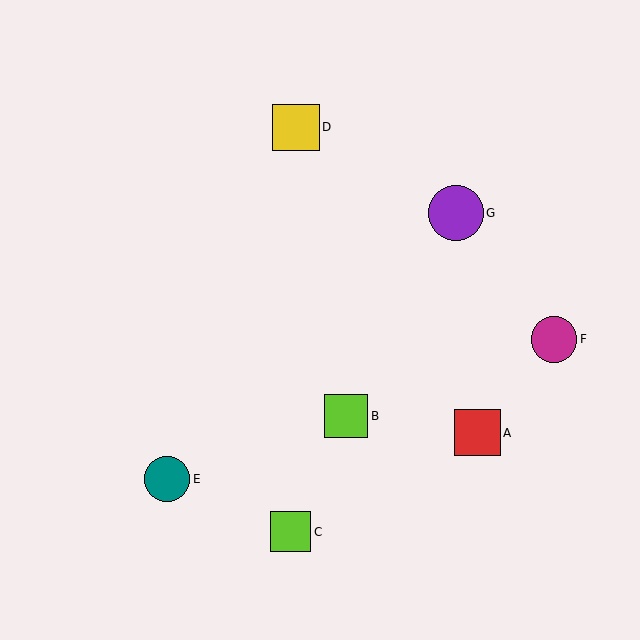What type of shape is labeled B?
Shape B is a lime square.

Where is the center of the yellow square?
The center of the yellow square is at (296, 127).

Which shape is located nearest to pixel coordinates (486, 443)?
The red square (labeled A) at (477, 433) is nearest to that location.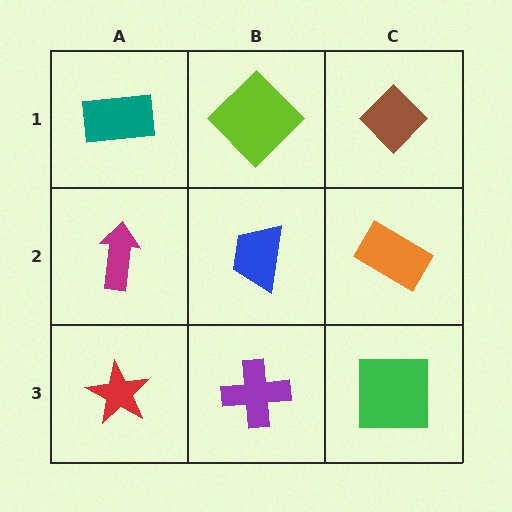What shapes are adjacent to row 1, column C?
An orange rectangle (row 2, column C), a lime diamond (row 1, column B).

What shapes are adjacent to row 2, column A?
A teal rectangle (row 1, column A), a red star (row 3, column A), a blue trapezoid (row 2, column B).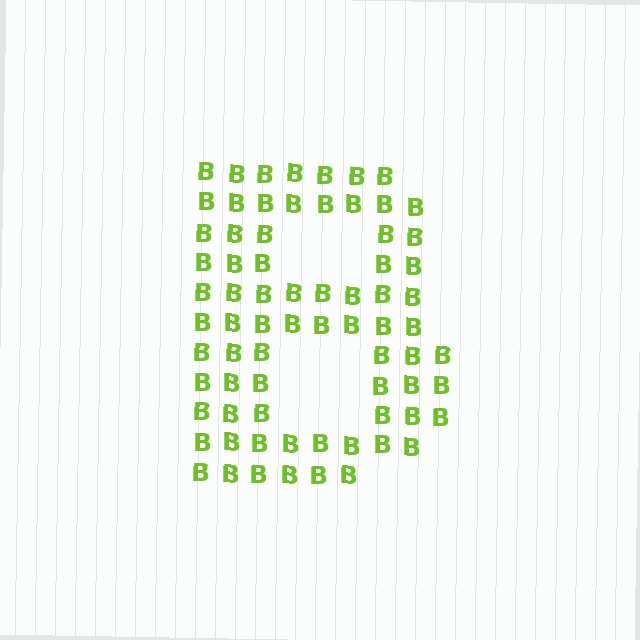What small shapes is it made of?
It is made of small letter B's.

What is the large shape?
The large shape is the letter B.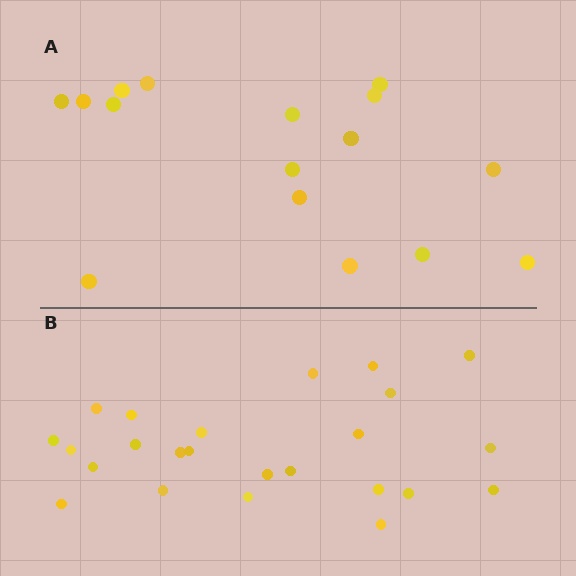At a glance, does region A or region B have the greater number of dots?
Region B (the bottom region) has more dots.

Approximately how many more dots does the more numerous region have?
Region B has roughly 8 or so more dots than region A.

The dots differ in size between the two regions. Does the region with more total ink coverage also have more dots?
No. Region A has more total ink coverage because its dots are larger, but region B actually contains more individual dots. Total area can be misleading — the number of items is what matters here.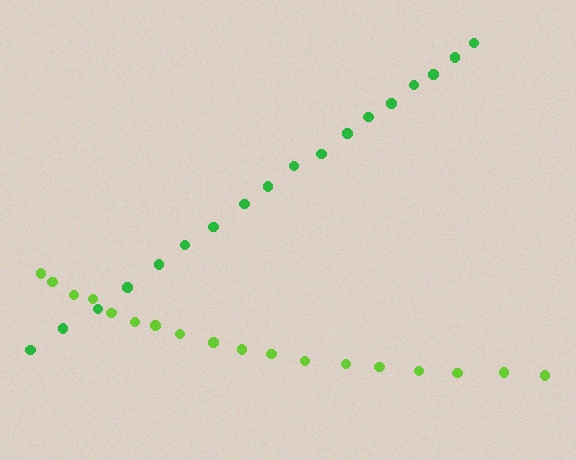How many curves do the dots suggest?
There are 2 distinct paths.